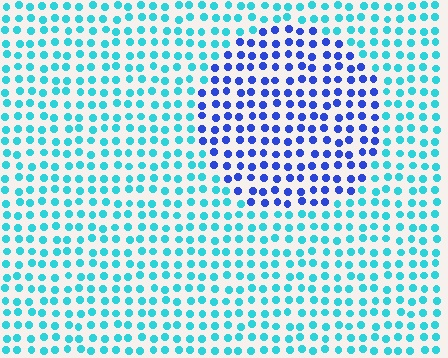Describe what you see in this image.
The image is filled with small cyan elements in a uniform arrangement. A circle-shaped region is visible where the elements are tinted to a slightly different hue, forming a subtle color boundary.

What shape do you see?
I see a circle.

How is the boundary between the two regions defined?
The boundary is defined purely by a slight shift in hue (about 49 degrees). Spacing, size, and orientation are identical on both sides.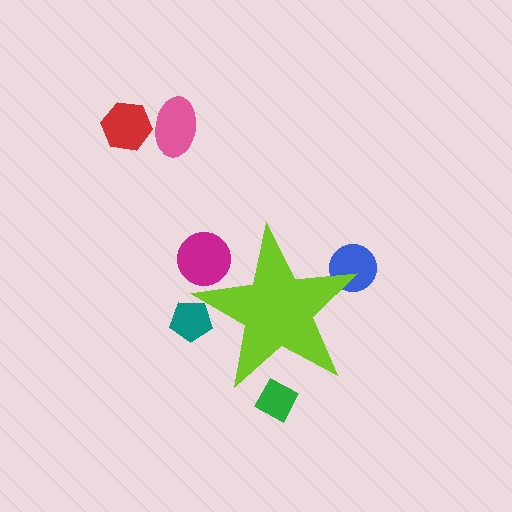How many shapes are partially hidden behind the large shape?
4 shapes are partially hidden.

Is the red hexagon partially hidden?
No, the red hexagon is fully visible.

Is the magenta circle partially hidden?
Yes, the magenta circle is partially hidden behind the lime star.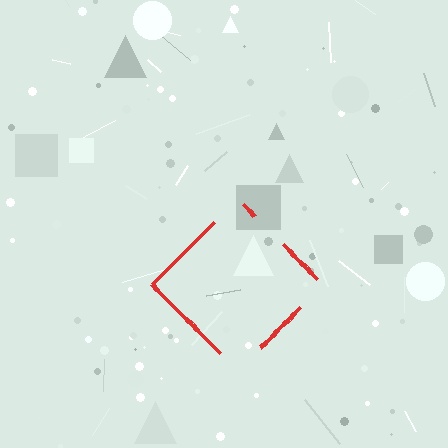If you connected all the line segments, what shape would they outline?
They would outline a diamond.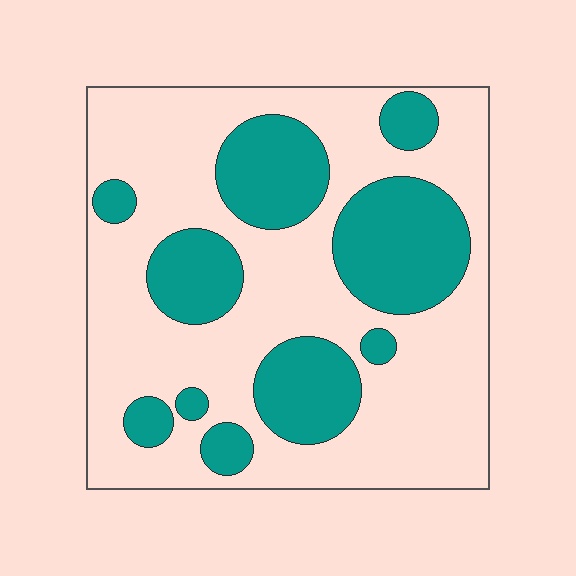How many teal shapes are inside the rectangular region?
10.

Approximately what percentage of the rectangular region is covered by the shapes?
Approximately 35%.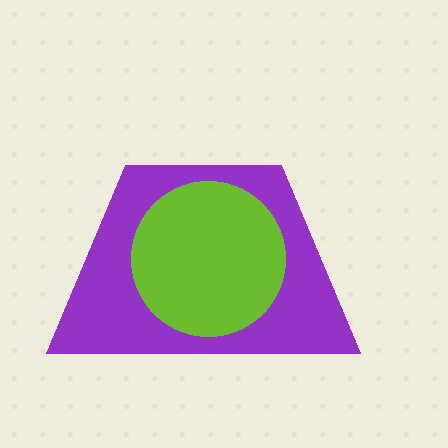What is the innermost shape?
The lime circle.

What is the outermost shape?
The purple trapezoid.